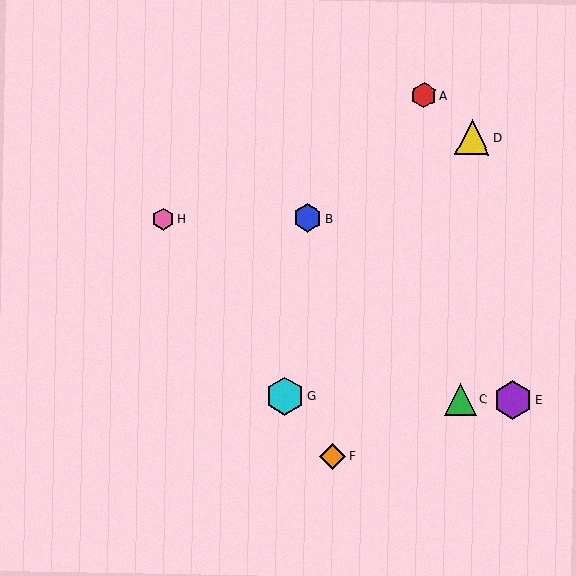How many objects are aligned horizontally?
3 objects (C, E, G) are aligned horizontally.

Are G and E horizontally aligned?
Yes, both are at y≈396.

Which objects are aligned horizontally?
Objects C, E, G are aligned horizontally.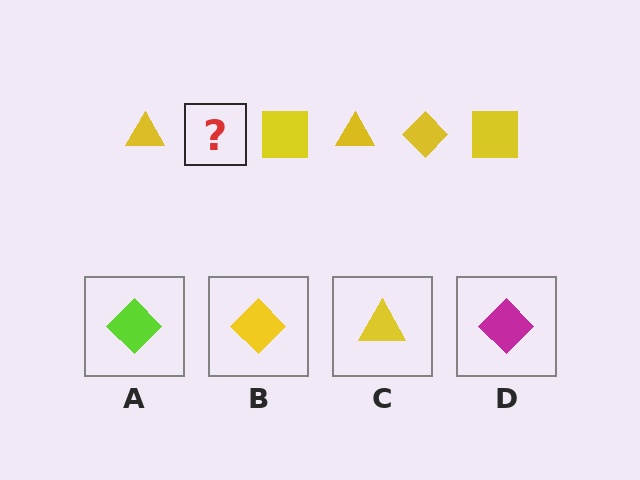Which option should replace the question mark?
Option B.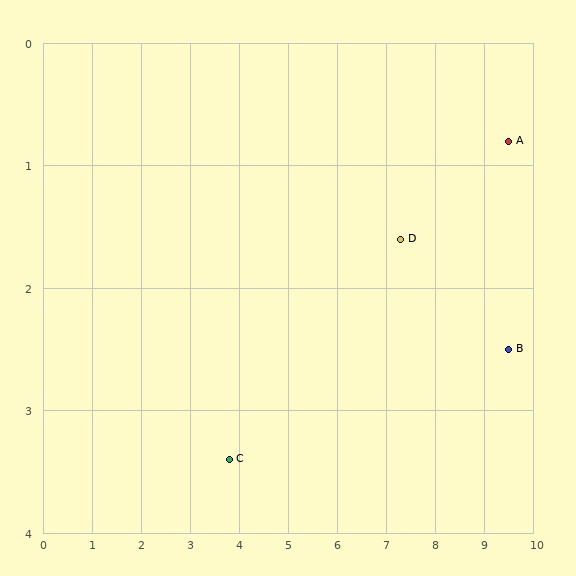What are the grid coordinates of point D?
Point D is at approximately (7.3, 1.6).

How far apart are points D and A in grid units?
Points D and A are about 2.3 grid units apart.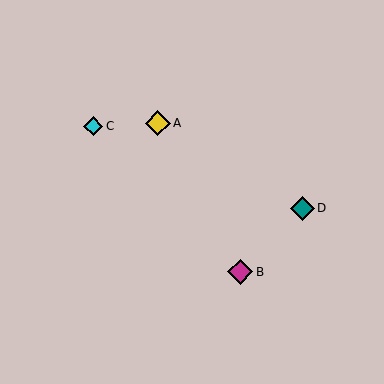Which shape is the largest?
The magenta diamond (labeled B) is the largest.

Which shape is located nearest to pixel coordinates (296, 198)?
The teal diamond (labeled D) at (303, 208) is nearest to that location.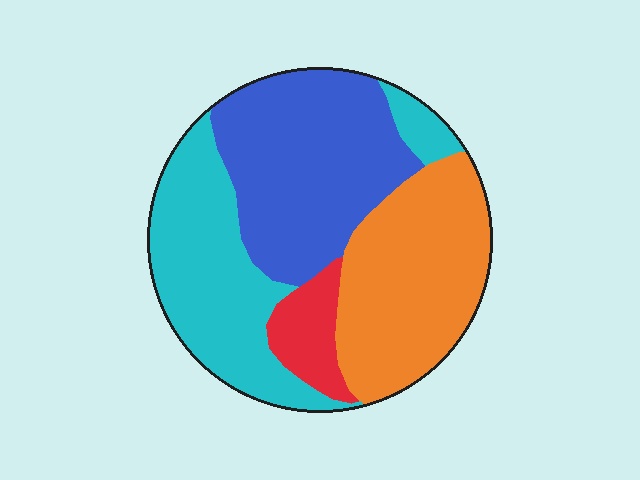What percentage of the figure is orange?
Orange covers about 30% of the figure.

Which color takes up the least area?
Red, at roughly 5%.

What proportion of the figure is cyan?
Cyan takes up about one third (1/3) of the figure.